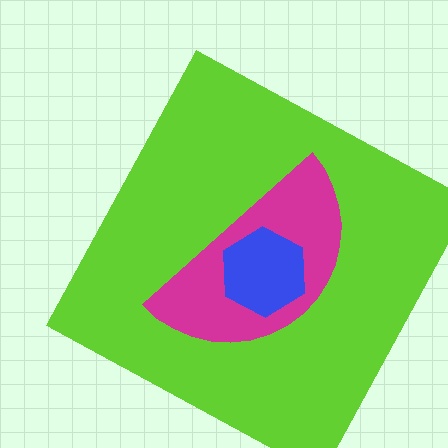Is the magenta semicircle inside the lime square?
Yes.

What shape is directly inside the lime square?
The magenta semicircle.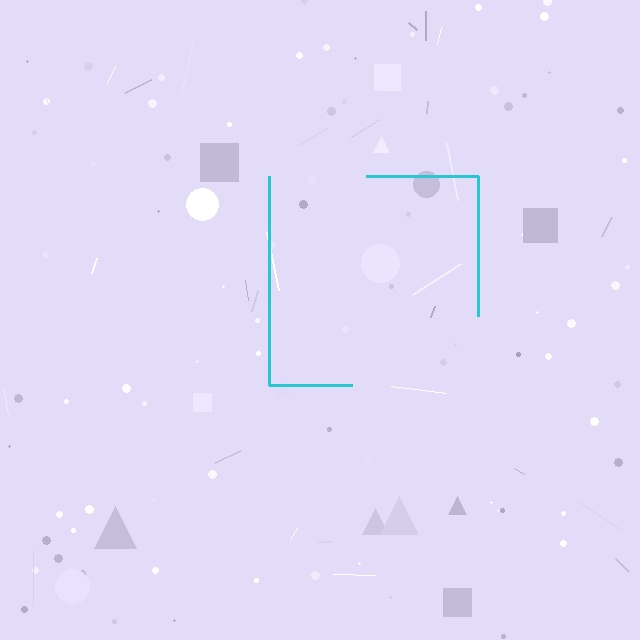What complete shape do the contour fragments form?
The contour fragments form a square.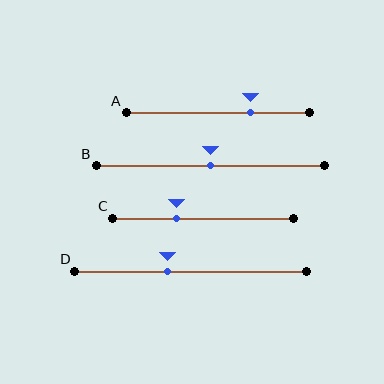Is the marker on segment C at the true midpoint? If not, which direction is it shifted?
No, the marker on segment C is shifted to the left by about 15% of the segment length.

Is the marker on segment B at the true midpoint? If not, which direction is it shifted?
Yes, the marker on segment B is at the true midpoint.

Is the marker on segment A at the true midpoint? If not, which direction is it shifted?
No, the marker on segment A is shifted to the right by about 18% of the segment length.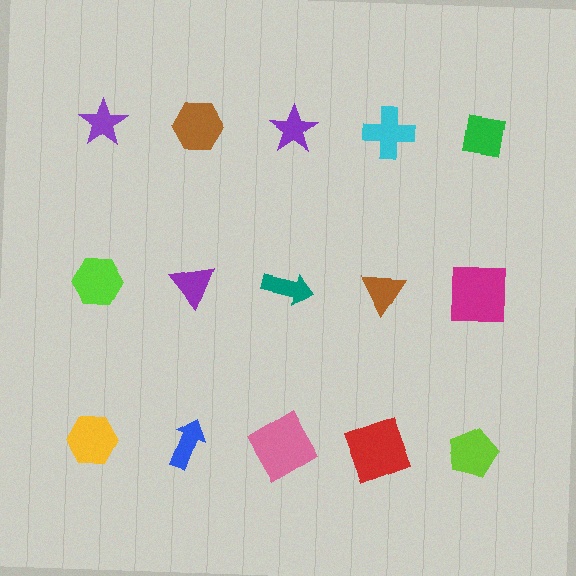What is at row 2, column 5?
A magenta square.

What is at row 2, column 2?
A purple triangle.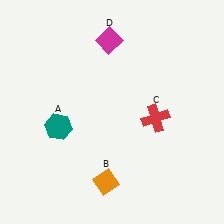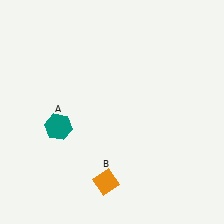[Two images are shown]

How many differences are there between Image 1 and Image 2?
There are 2 differences between the two images.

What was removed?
The magenta diamond (D), the red cross (C) were removed in Image 2.